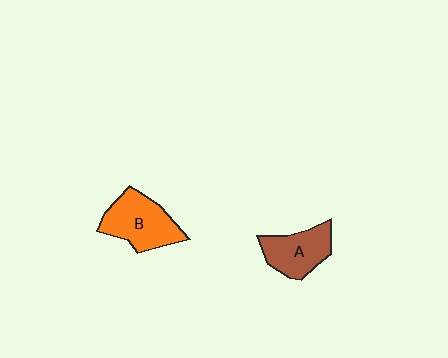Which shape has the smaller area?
Shape A (brown).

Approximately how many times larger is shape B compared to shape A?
Approximately 1.2 times.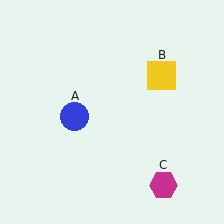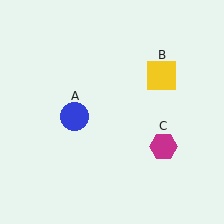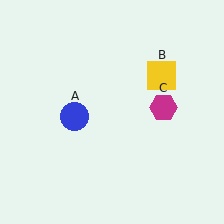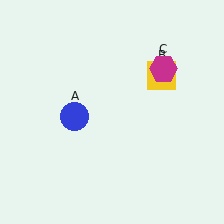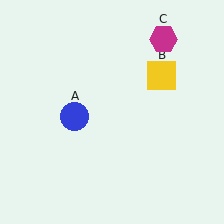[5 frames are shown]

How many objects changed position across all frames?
1 object changed position: magenta hexagon (object C).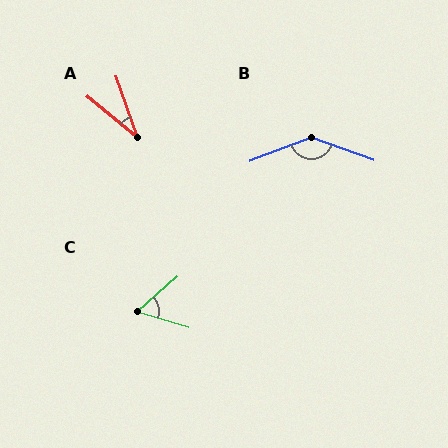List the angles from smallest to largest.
A (32°), C (59°), B (139°).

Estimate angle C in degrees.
Approximately 59 degrees.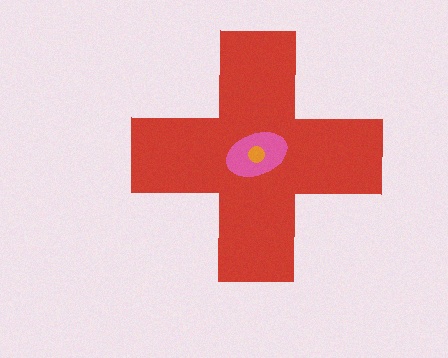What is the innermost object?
The orange circle.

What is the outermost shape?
The red cross.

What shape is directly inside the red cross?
The pink ellipse.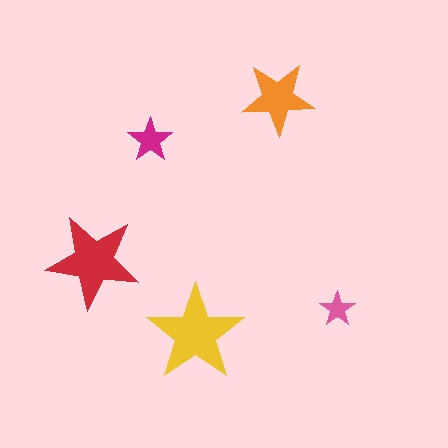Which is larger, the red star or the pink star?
The red one.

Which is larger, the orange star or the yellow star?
The yellow one.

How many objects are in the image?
There are 5 objects in the image.